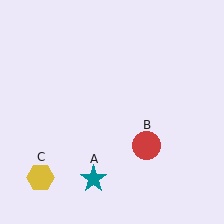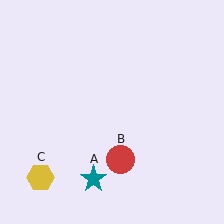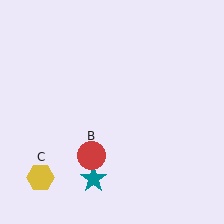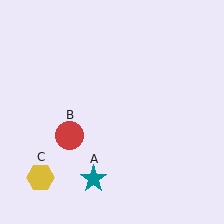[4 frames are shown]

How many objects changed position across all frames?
1 object changed position: red circle (object B).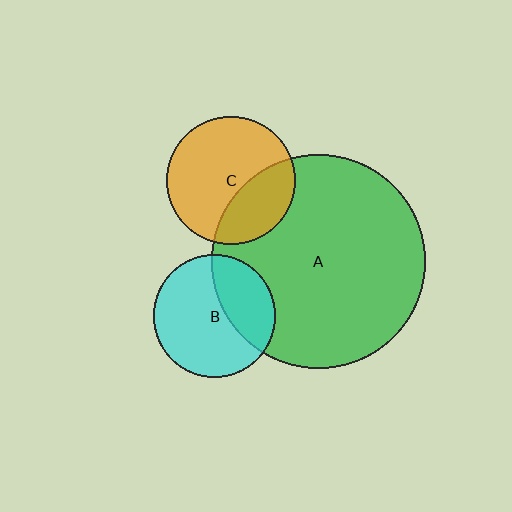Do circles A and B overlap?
Yes.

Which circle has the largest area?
Circle A (green).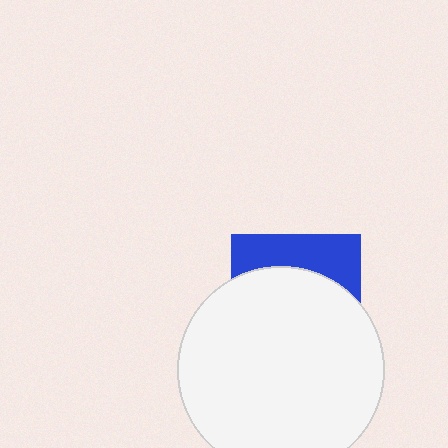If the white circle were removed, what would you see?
You would see the complete blue square.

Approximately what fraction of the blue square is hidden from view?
Roughly 68% of the blue square is hidden behind the white circle.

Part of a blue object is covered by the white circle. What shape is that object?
It is a square.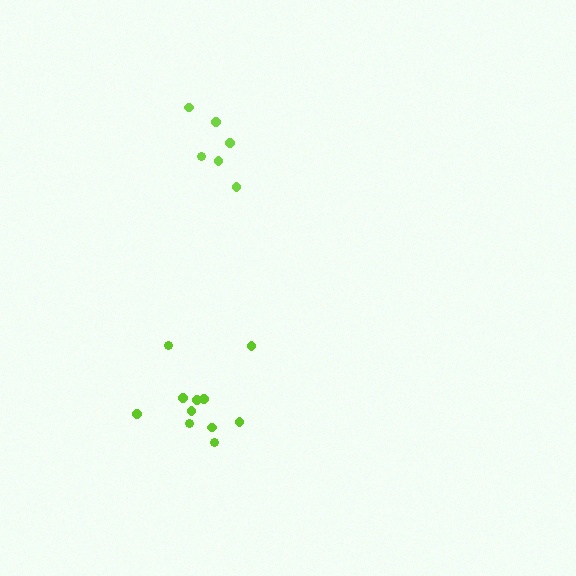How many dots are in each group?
Group 1: 11 dots, Group 2: 6 dots (17 total).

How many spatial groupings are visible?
There are 2 spatial groupings.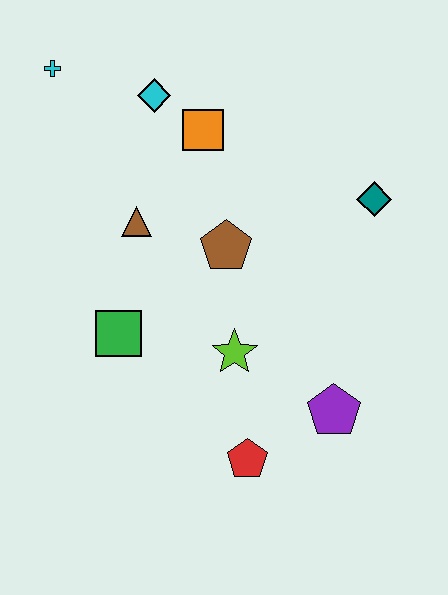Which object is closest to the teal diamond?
The brown pentagon is closest to the teal diamond.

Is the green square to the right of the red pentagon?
No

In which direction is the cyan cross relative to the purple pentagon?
The cyan cross is above the purple pentagon.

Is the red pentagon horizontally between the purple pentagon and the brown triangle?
Yes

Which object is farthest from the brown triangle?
The purple pentagon is farthest from the brown triangle.